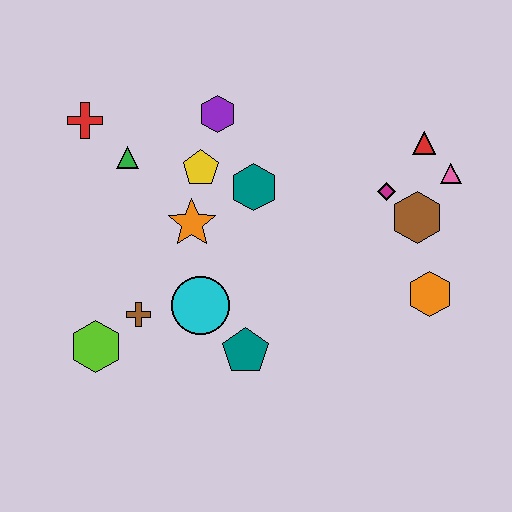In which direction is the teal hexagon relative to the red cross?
The teal hexagon is to the right of the red cross.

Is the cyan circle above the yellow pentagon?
No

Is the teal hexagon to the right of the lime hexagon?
Yes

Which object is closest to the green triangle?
The red cross is closest to the green triangle.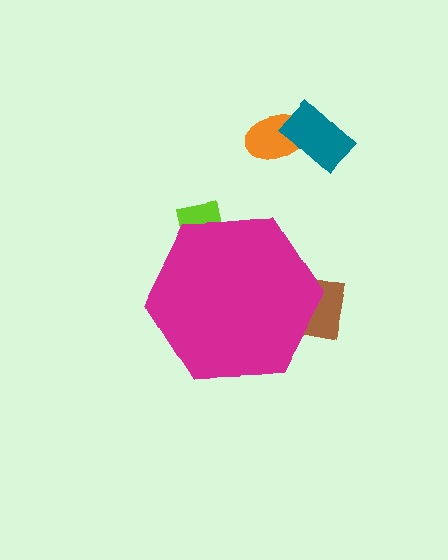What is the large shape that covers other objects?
A magenta hexagon.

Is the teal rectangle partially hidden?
No, the teal rectangle is fully visible.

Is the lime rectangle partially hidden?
Yes, the lime rectangle is partially hidden behind the magenta hexagon.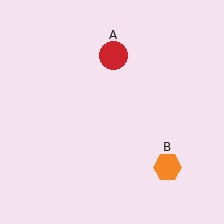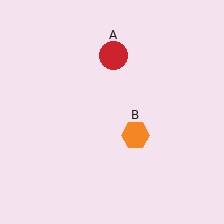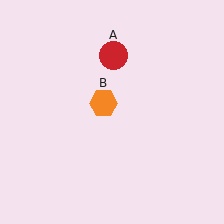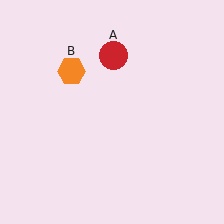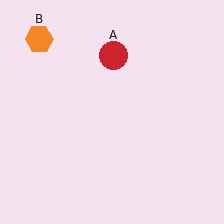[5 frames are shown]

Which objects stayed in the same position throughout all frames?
Red circle (object A) remained stationary.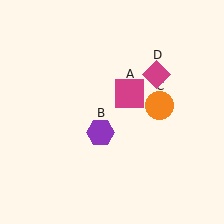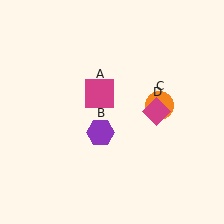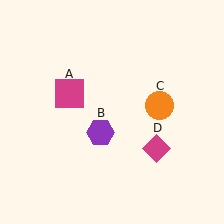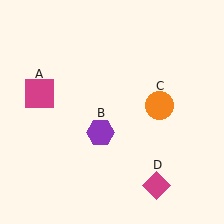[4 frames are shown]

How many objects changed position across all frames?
2 objects changed position: magenta square (object A), magenta diamond (object D).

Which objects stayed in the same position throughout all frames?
Purple hexagon (object B) and orange circle (object C) remained stationary.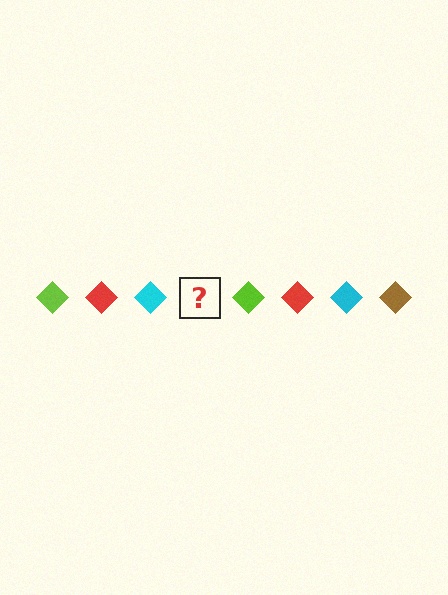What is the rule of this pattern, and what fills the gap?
The rule is that the pattern cycles through lime, red, cyan, brown diamonds. The gap should be filled with a brown diamond.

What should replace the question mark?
The question mark should be replaced with a brown diamond.